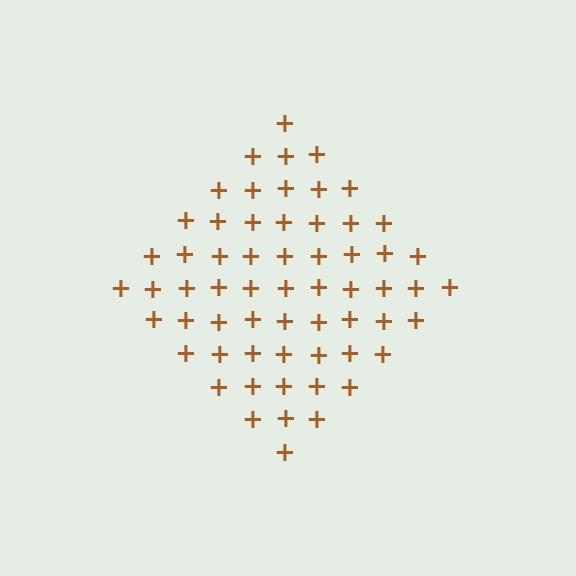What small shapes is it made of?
It is made of small plus signs.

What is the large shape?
The large shape is a diamond.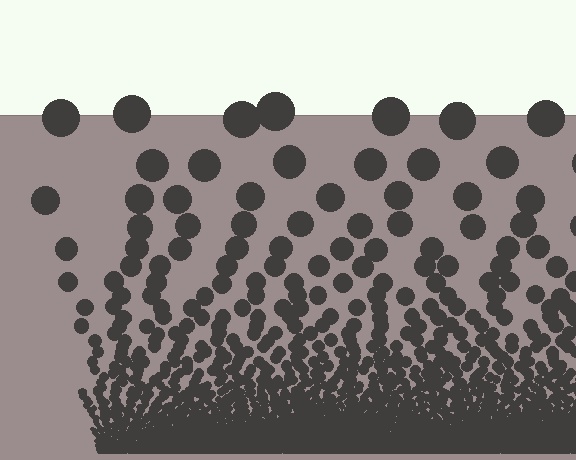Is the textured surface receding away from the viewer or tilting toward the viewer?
The surface appears to tilt toward the viewer. Texture elements get larger and sparser toward the top.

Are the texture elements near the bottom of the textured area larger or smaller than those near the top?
Smaller. The gradient is inverted — elements near the bottom are smaller and denser.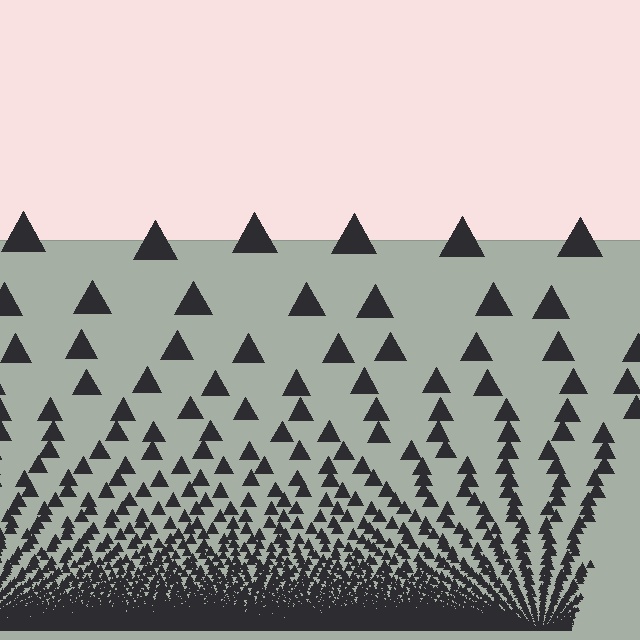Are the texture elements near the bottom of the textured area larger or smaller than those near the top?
Smaller. The gradient is inverted — elements near the bottom are smaller and denser.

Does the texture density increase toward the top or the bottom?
Density increases toward the bottom.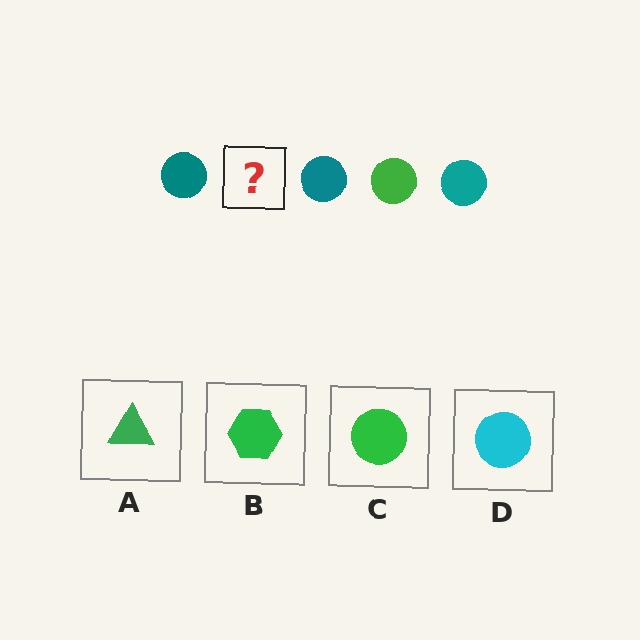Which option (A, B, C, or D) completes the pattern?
C.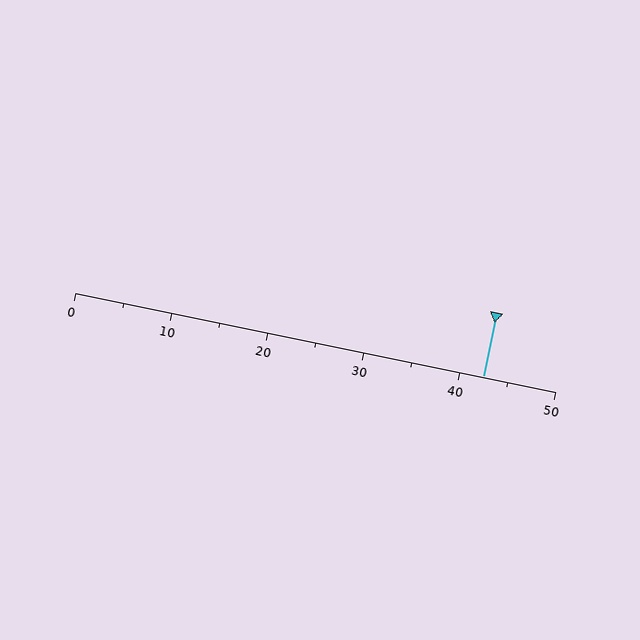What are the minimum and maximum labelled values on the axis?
The axis runs from 0 to 50.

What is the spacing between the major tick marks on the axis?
The major ticks are spaced 10 apart.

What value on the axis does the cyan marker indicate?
The marker indicates approximately 42.5.